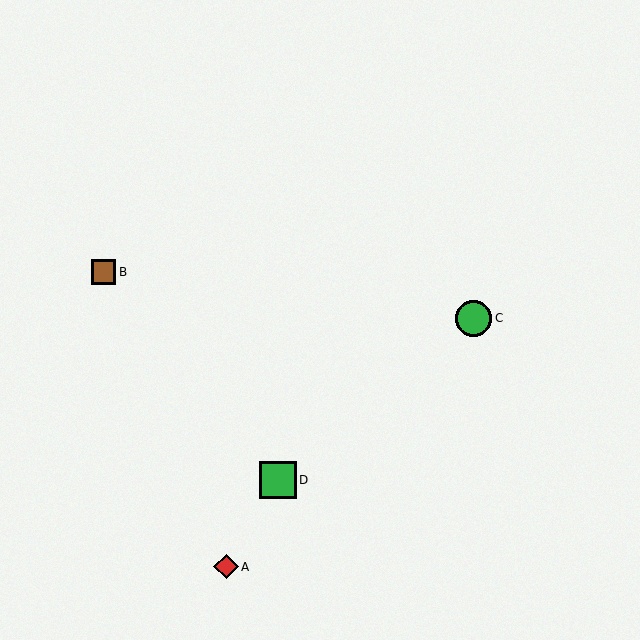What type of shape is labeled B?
Shape B is a brown square.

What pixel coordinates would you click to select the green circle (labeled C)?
Click at (474, 318) to select the green circle C.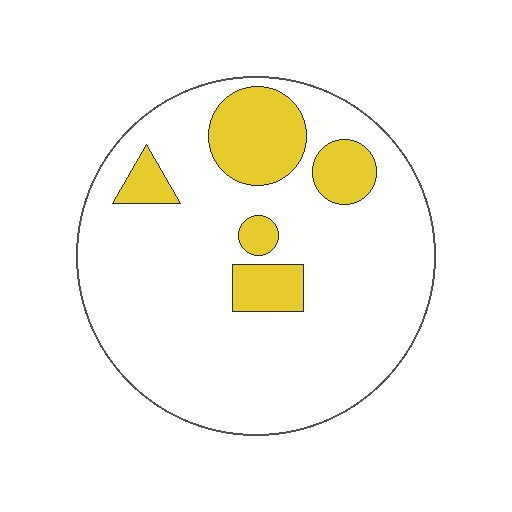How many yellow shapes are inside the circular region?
5.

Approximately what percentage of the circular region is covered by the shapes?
Approximately 20%.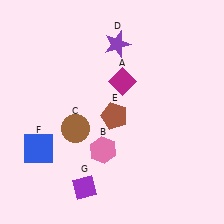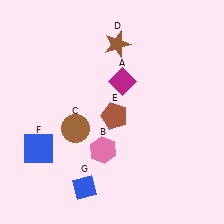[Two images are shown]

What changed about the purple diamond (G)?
In Image 1, G is purple. In Image 2, it changed to blue.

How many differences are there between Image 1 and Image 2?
There are 2 differences between the two images.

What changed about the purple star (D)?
In Image 1, D is purple. In Image 2, it changed to brown.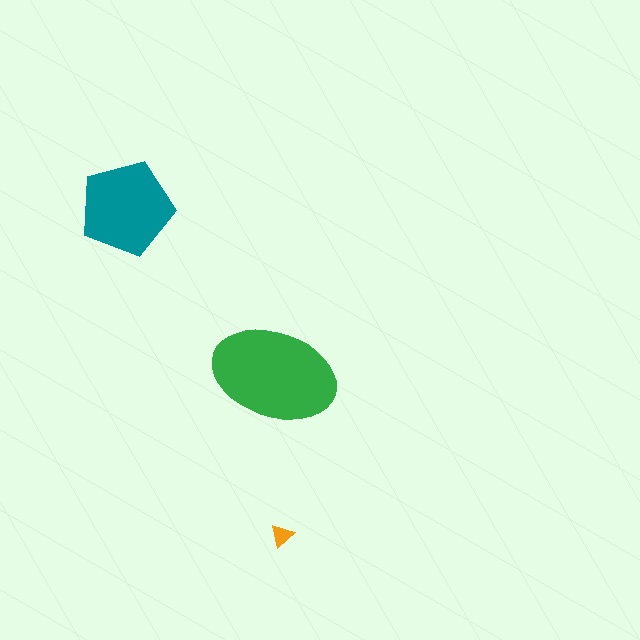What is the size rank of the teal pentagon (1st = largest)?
2nd.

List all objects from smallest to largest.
The orange triangle, the teal pentagon, the green ellipse.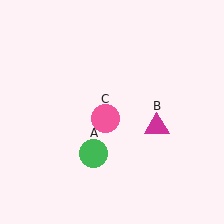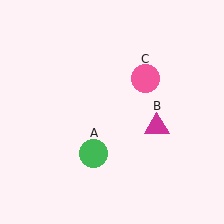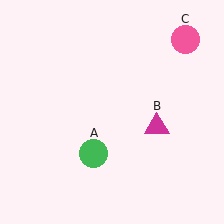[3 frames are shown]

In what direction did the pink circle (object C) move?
The pink circle (object C) moved up and to the right.